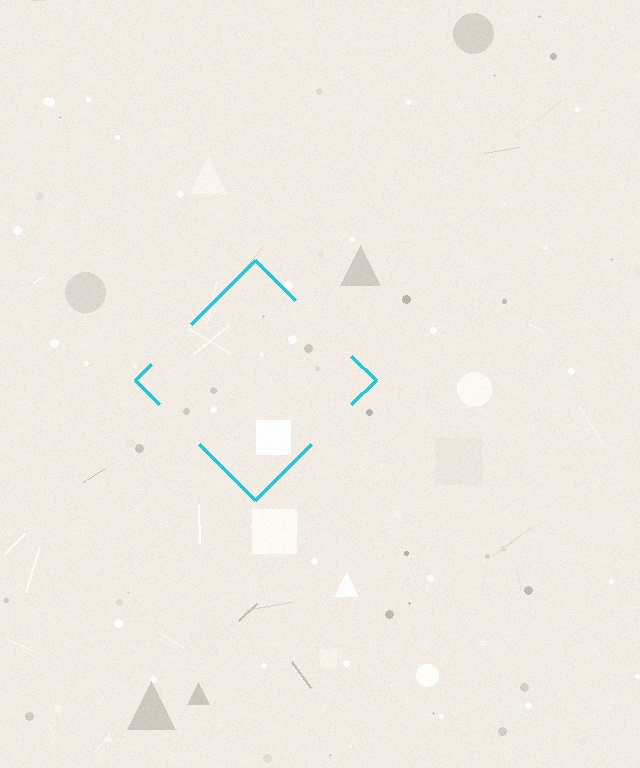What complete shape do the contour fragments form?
The contour fragments form a diamond.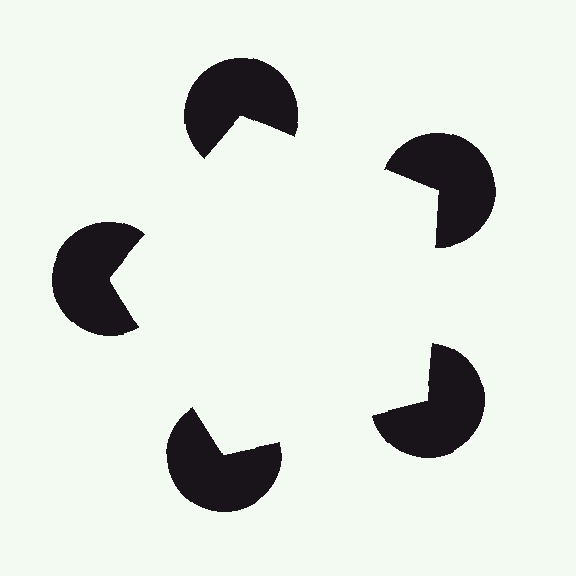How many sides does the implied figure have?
5 sides.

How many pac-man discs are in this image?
There are 5 — one at each vertex of the illusory pentagon.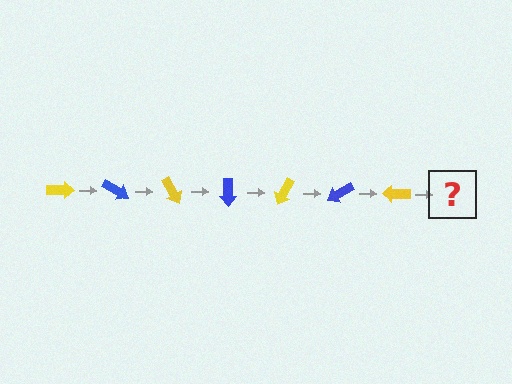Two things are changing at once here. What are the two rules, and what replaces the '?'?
The two rules are that it rotates 30 degrees each step and the color cycles through yellow and blue. The '?' should be a blue arrow, rotated 210 degrees from the start.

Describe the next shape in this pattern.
It should be a blue arrow, rotated 210 degrees from the start.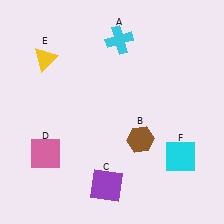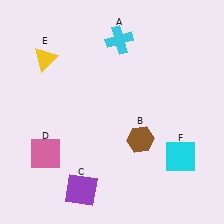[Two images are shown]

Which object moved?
The purple square (C) moved left.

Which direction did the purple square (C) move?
The purple square (C) moved left.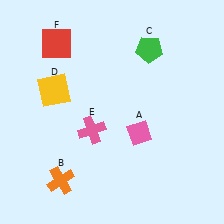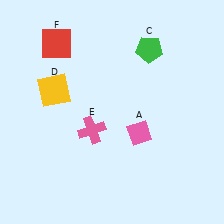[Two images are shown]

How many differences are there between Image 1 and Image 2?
There is 1 difference between the two images.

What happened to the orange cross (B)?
The orange cross (B) was removed in Image 2. It was in the bottom-left area of Image 1.